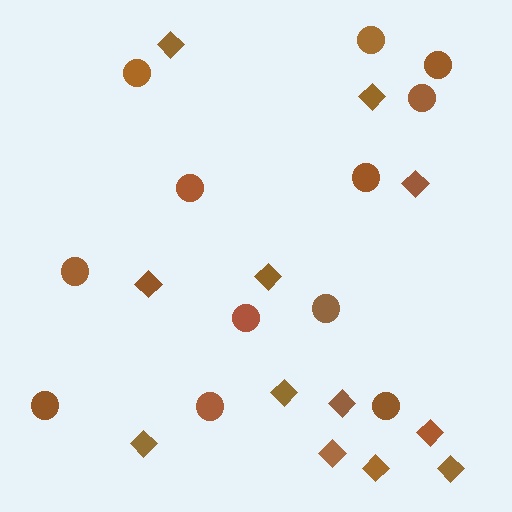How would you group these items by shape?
There are 2 groups: one group of diamonds (12) and one group of circles (12).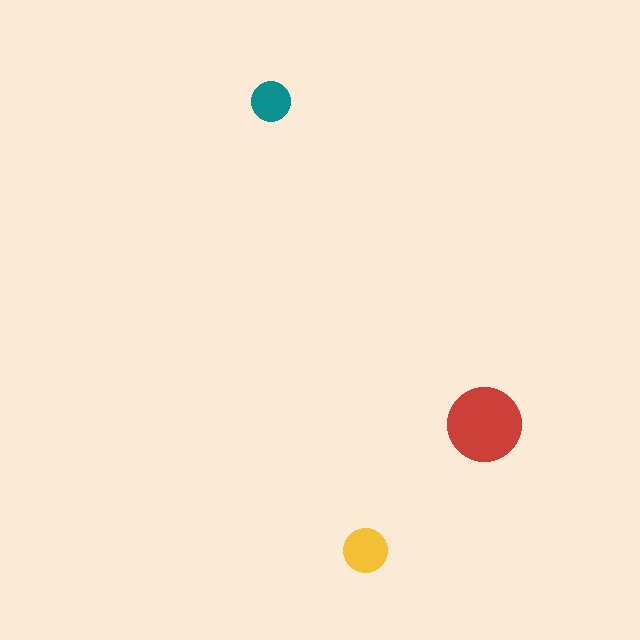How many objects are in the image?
There are 3 objects in the image.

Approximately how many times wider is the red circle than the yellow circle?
About 1.5 times wider.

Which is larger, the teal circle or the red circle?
The red one.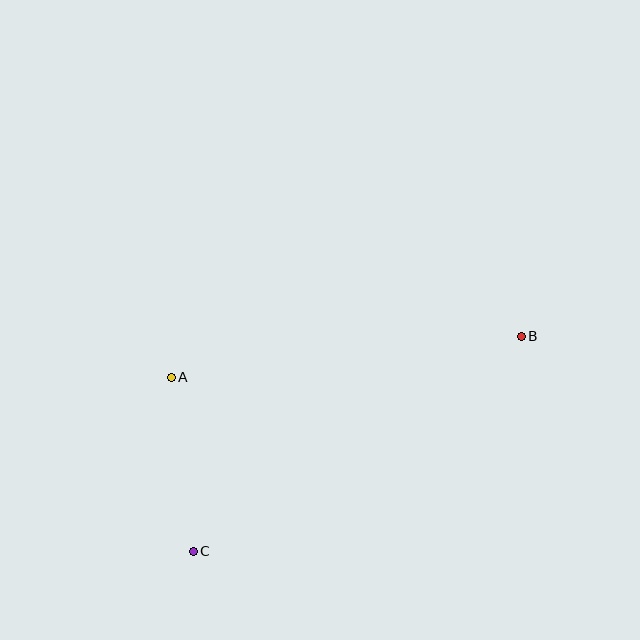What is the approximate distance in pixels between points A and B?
The distance between A and B is approximately 353 pixels.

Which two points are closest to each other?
Points A and C are closest to each other.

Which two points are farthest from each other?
Points B and C are farthest from each other.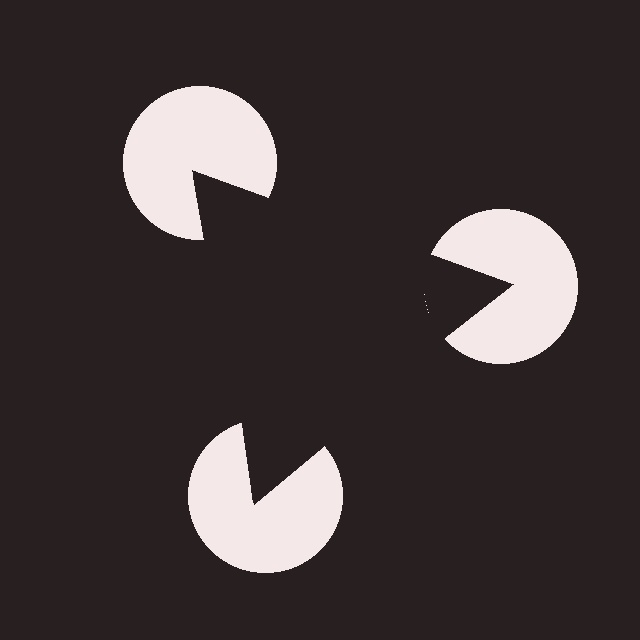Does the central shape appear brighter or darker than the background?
It typically appears slightly darker than the background, even though no actual brightness change is drawn.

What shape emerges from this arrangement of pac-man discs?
An illusory triangle — its edges are inferred from the aligned wedge cuts in the pac-man discs, not physically drawn.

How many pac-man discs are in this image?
There are 3 — one at each vertex of the illusory triangle.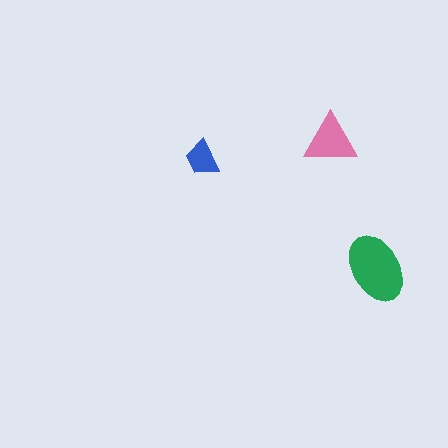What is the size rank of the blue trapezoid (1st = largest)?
3rd.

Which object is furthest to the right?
The green ellipse is rightmost.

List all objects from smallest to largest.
The blue trapezoid, the pink triangle, the green ellipse.